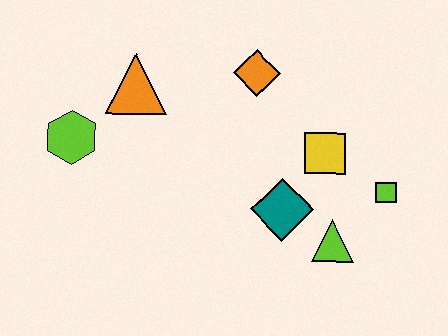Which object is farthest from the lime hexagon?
The lime square is farthest from the lime hexagon.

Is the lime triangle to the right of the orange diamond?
Yes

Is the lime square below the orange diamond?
Yes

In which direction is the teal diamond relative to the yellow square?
The teal diamond is below the yellow square.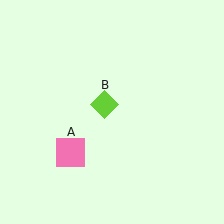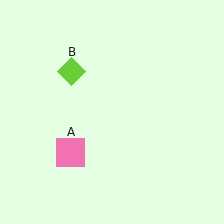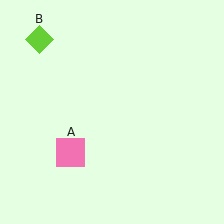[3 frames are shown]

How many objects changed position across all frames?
1 object changed position: lime diamond (object B).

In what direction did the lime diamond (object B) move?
The lime diamond (object B) moved up and to the left.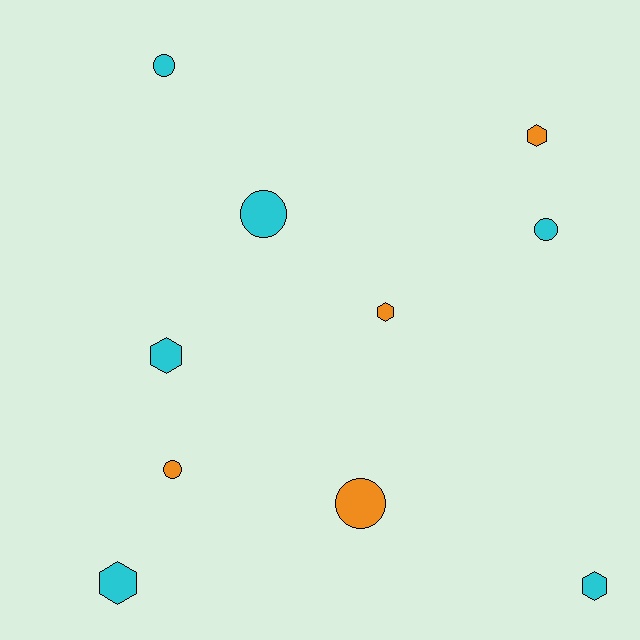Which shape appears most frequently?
Hexagon, with 5 objects.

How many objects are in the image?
There are 10 objects.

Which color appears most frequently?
Cyan, with 6 objects.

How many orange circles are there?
There are 2 orange circles.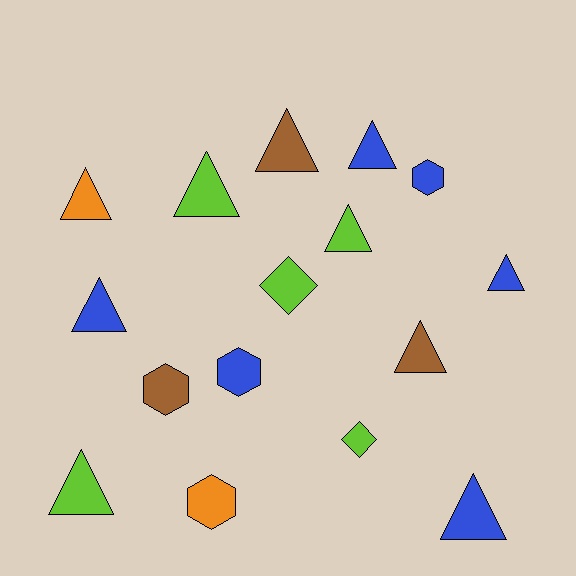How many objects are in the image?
There are 16 objects.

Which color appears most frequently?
Blue, with 6 objects.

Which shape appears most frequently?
Triangle, with 10 objects.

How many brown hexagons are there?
There is 1 brown hexagon.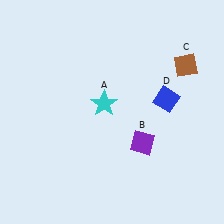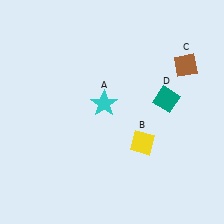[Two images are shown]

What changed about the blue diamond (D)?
In Image 1, D is blue. In Image 2, it changed to teal.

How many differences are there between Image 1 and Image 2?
There are 2 differences between the two images.